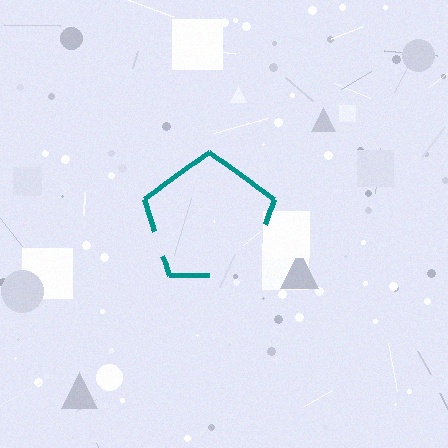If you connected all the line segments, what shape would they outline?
They would outline a pentagon.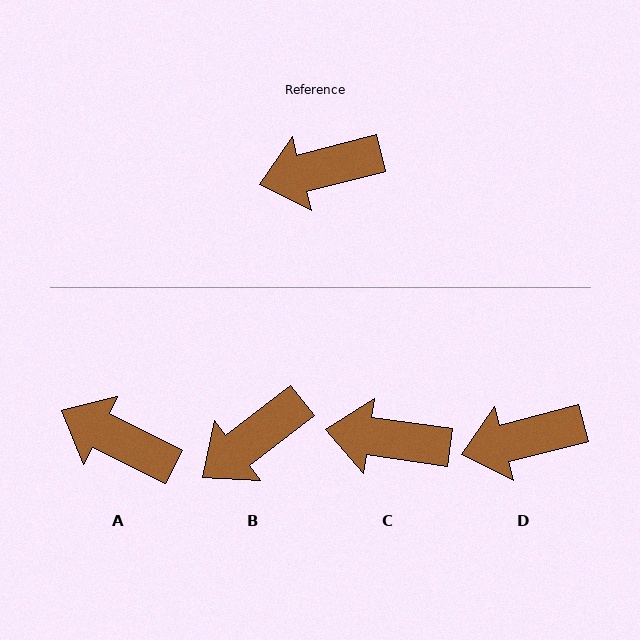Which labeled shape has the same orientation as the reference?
D.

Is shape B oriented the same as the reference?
No, it is off by about 23 degrees.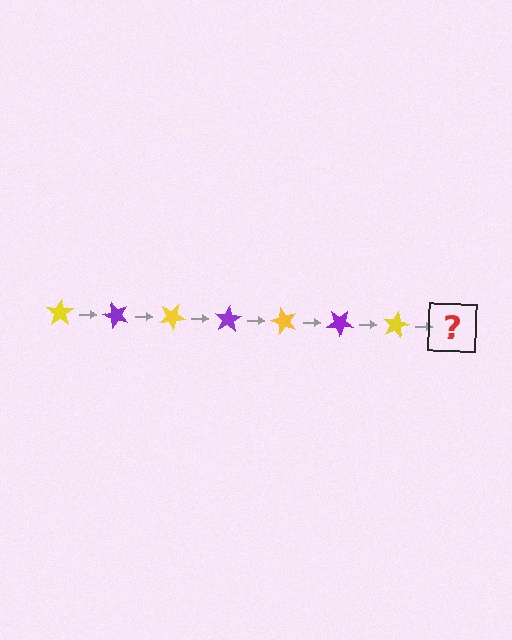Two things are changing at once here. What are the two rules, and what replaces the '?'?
The two rules are that it rotates 50 degrees each step and the color cycles through yellow and purple. The '?' should be a purple star, rotated 350 degrees from the start.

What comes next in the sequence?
The next element should be a purple star, rotated 350 degrees from the start.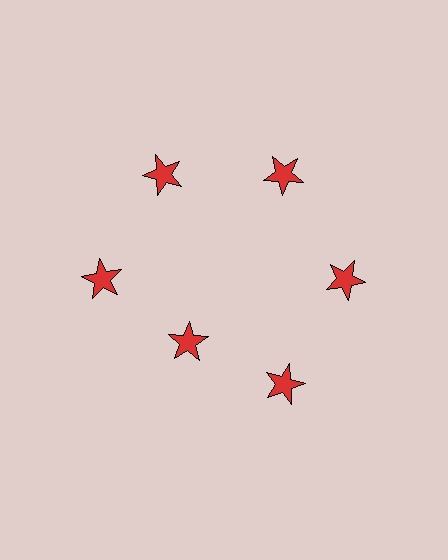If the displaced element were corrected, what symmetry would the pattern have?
It would have 6-fold rotational symmetry — the pattern would map onto itself every 60 degrees.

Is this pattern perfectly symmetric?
No. The 6 red stars are arranged in a ring, but one element near the 7 o'clock position is pulled inward toward the center, breaking the 6-fold rotational symmetry.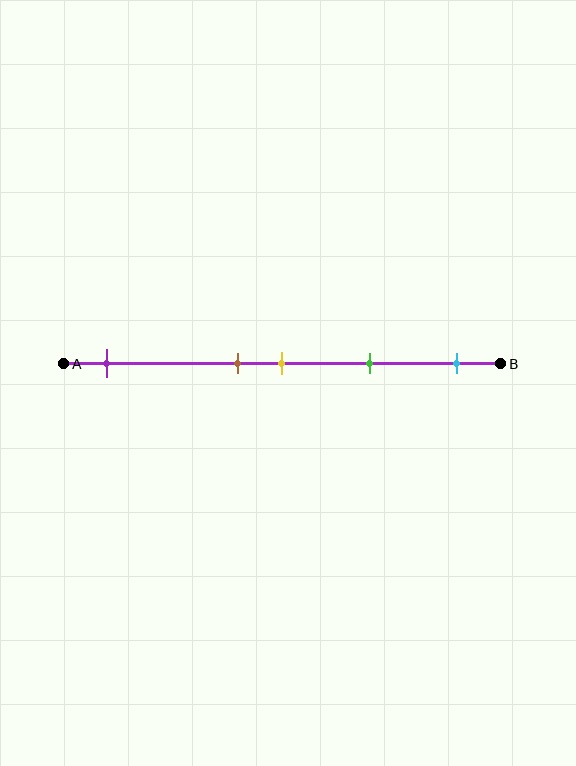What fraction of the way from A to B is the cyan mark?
The cyan mark is approximately 90% (0.9) of the way from A to B.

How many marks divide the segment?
There are 5 marks dividing the segment.